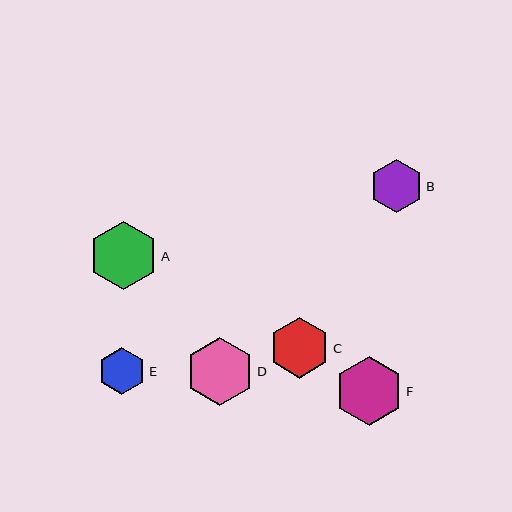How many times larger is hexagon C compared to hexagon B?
Hexagon C is approximately 1.1 times the size of hexagon B.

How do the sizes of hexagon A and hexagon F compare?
Hexagon A and hexagon F are approximately the same size.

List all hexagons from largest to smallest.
From largest to smallest: A, F, D, C, B, E.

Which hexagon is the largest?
Hexagon A is the largest with a size of approximately 69 pixels.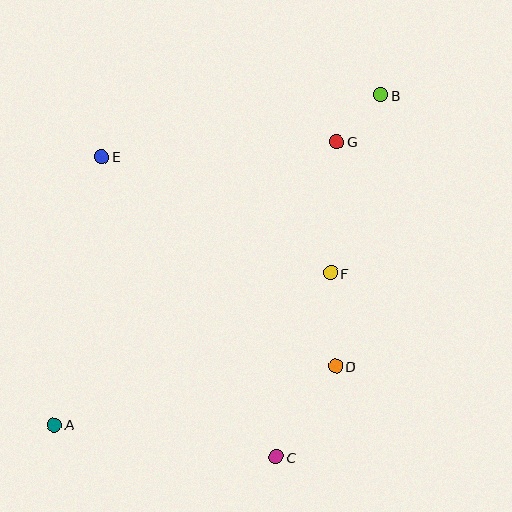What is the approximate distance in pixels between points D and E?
The distance between D and E is approximately 314 pixels.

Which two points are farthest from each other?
Points A and B are farthest from each other.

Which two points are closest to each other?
Points B and G are closest to each other.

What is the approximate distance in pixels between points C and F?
The distance between C and F is approximately 192 pixels.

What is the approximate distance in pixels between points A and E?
The distance between A and E is approximately 272 pixels.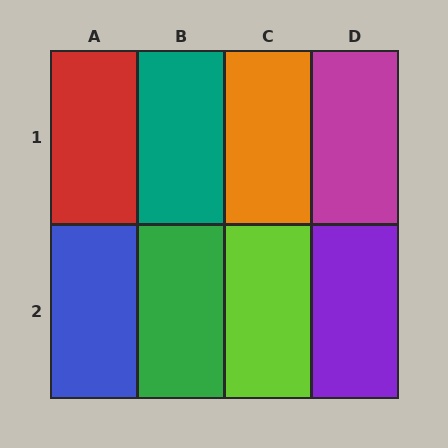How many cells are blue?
1 cell is blue.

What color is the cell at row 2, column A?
Blue.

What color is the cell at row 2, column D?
Purple.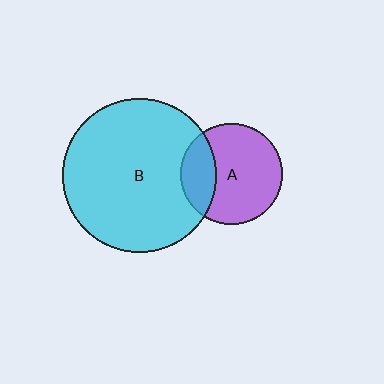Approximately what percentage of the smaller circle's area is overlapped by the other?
Approximately 25%.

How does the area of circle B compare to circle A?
Approximately 2.3 times.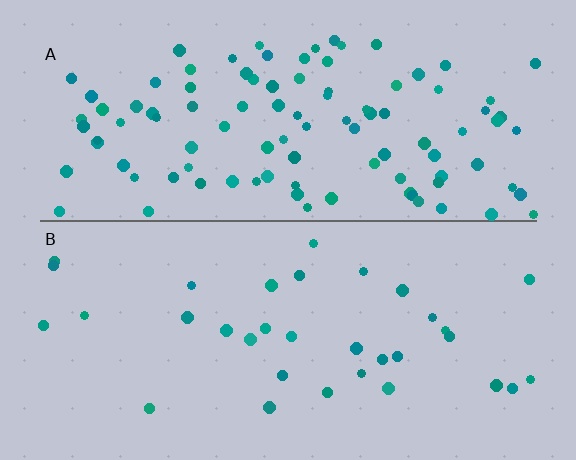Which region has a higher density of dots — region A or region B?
A (the top).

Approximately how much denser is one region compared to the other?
Approximately 3.2× — region A over region B.